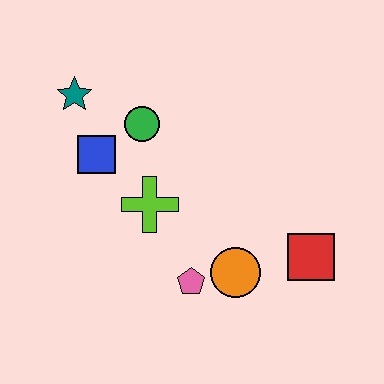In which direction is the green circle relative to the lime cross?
The green circle is above the lime cross.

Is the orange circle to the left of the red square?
Yes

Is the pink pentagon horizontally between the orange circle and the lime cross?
Yes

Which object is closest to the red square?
The orange circle is closest to the red square.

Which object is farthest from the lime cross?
The red square is farthest from the lime cross.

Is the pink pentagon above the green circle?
No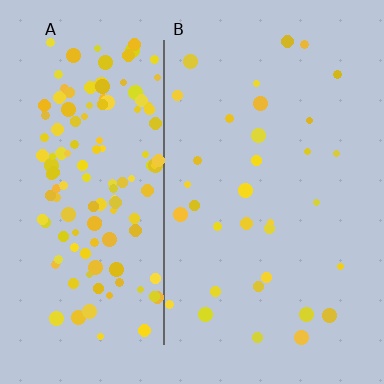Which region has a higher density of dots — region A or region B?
A (the left).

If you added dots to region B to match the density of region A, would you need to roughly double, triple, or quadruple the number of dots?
Approximately quadruple.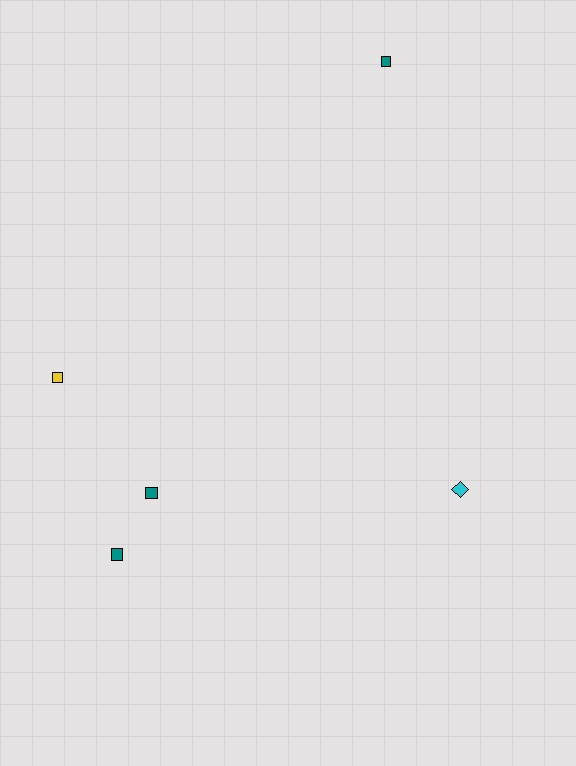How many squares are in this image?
There are 4 squares.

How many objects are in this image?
There are 5 objects.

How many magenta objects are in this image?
There are no magenta objects.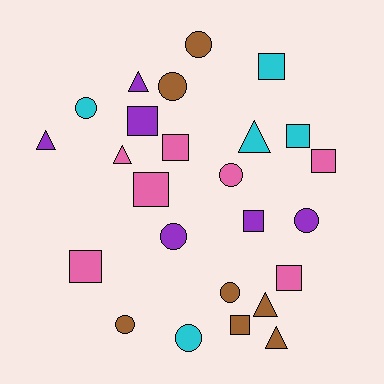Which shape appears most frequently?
Square, with 10 objects.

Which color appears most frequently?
Pink, with 7 objects.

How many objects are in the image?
There are 25 objects.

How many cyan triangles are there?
There is 1 cyan triangle.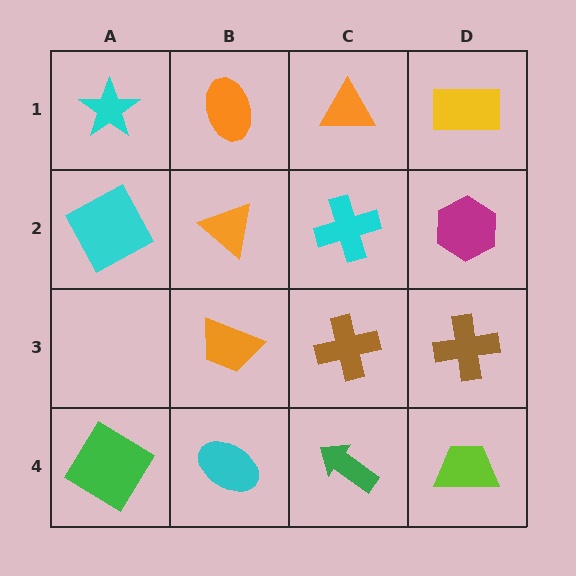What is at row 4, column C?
A green arrow.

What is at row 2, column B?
An orange triangle.